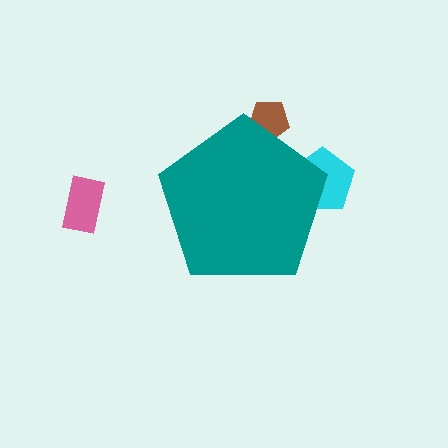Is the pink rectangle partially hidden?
No, the pink rectangle is fully visible.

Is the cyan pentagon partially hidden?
Yes, the cyan pentagon is partially hidden behind the teal pentagon.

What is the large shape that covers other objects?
A teal pentagon.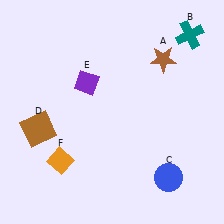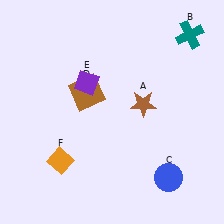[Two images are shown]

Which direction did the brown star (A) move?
The brown star (A) moved down.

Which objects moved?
The objects that moved are: the brown star (A), the brown square (D).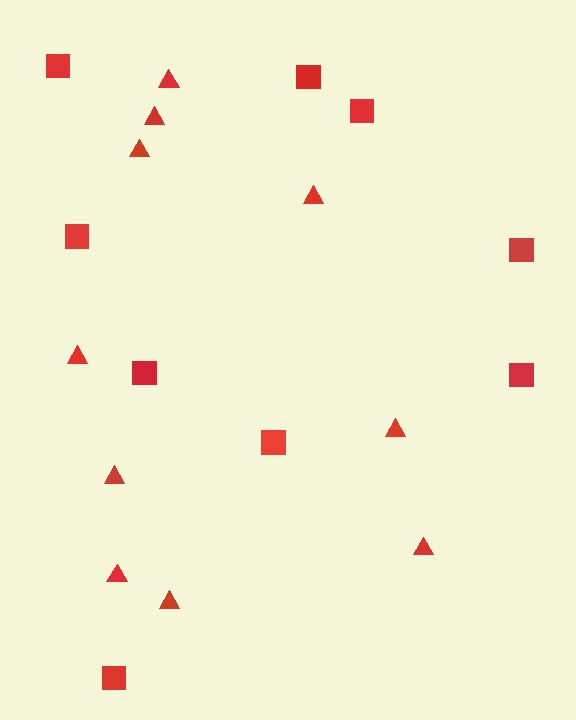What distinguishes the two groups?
There are 2 groups: one group of triangles (10) and one group of squares (9).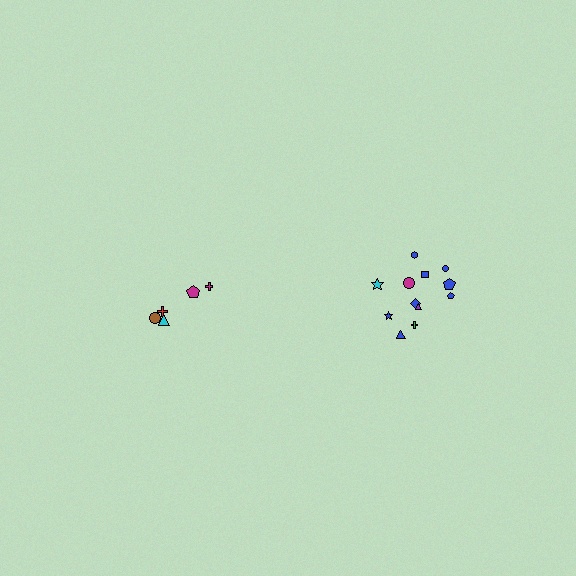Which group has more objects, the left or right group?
The right group.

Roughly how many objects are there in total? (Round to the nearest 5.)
Roughly 15 objects in total.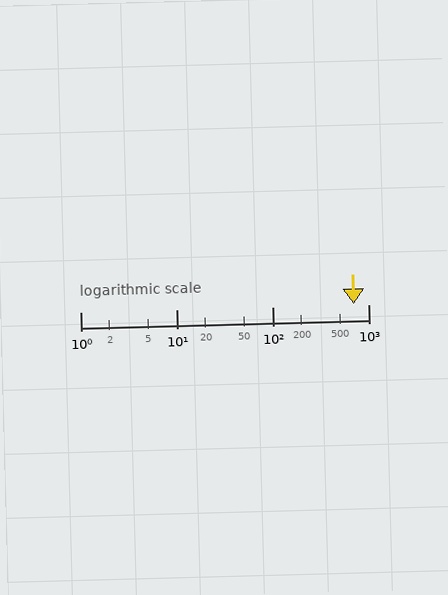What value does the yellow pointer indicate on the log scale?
The pointer indicates approximately 700.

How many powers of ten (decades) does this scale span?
The scale spans 3 decades, from 1 to 1000.